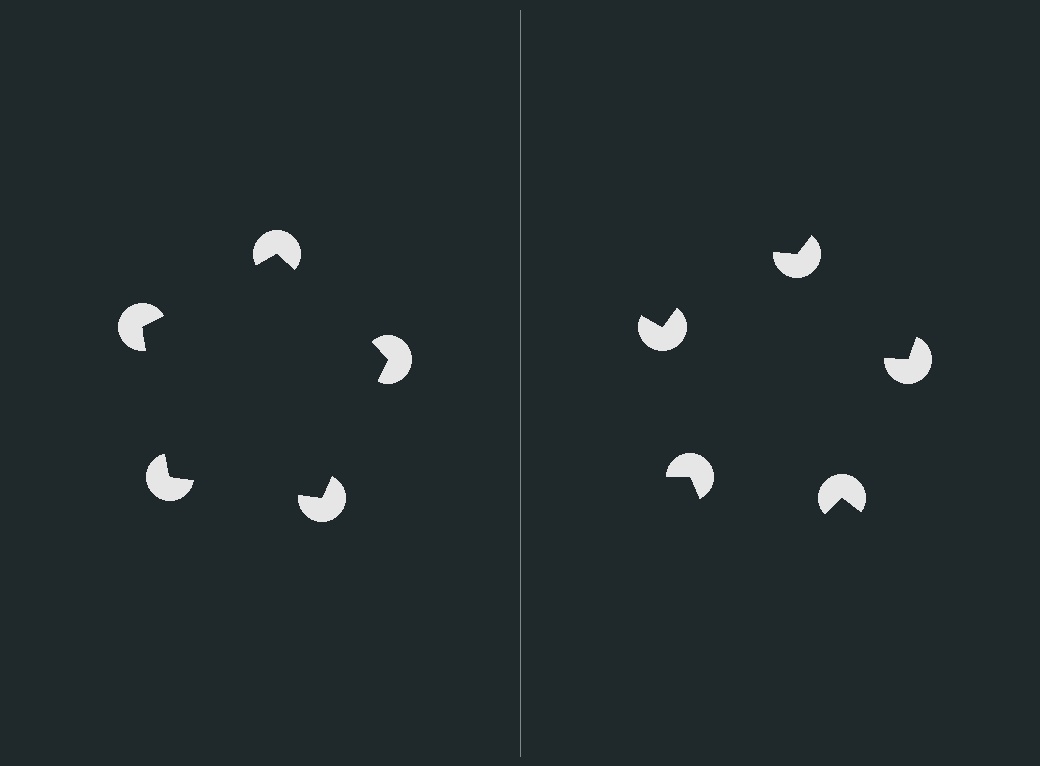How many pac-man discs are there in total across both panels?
10 — 5 on each side.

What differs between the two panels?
The pac-man discs are positioned identically on both sides; only the wedge orientations differ. On the left they align to a pentagon; on the right they are misaligned.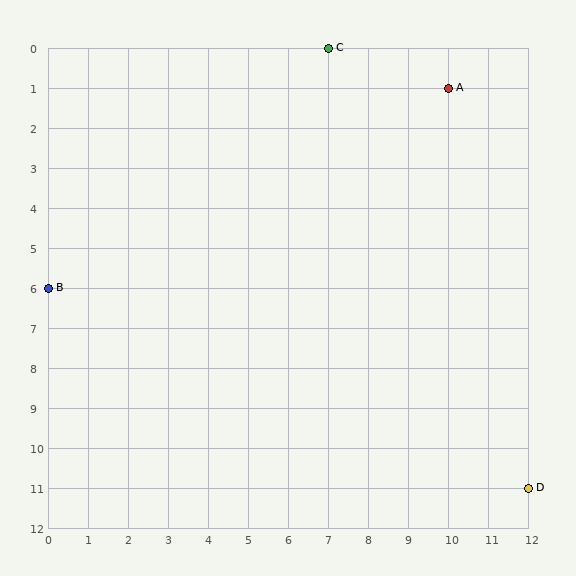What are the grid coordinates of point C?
Point C is at grid coordinates (7, 0).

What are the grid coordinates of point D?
Point D is at grid coordinates (12, 11).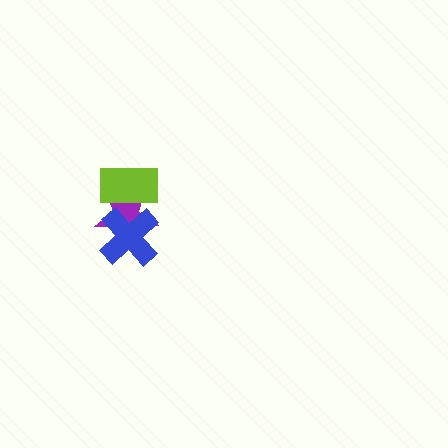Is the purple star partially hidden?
Yes, it is partially covered by another shape.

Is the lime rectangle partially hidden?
No, no other shape covers it.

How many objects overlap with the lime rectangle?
2 objects overlap with the lime rectangle.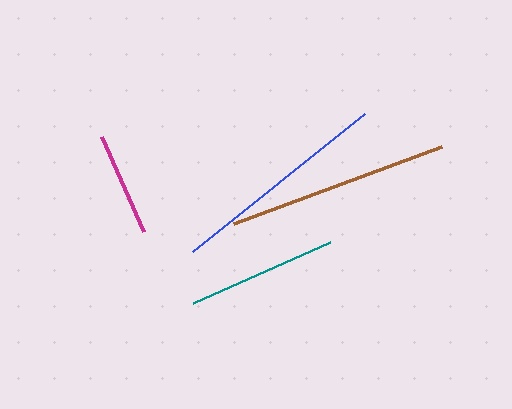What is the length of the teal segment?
The teal segment is approximately 150 pixels long.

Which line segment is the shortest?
The magenta line is the shortest at approximately 104 pixels.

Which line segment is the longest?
The brown line is the longest at approximately 222 pixels.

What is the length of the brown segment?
The brown segment is approximately 222 pixels long.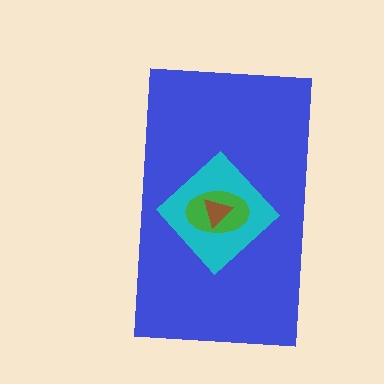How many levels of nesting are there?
4.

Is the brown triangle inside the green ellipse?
Yes.